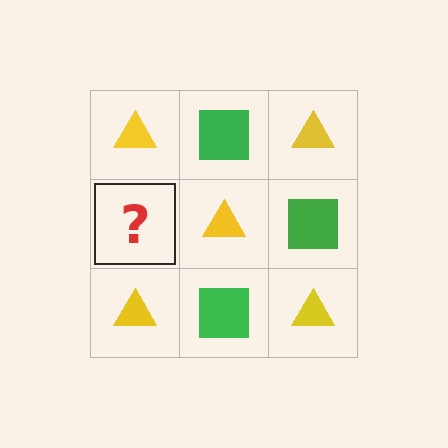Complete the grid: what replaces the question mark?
The question mark should be replaced with a green square.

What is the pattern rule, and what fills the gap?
The rule is that it alternates yellow triangle and green square in a checkerboard pattern. The gap should be filled with a green square.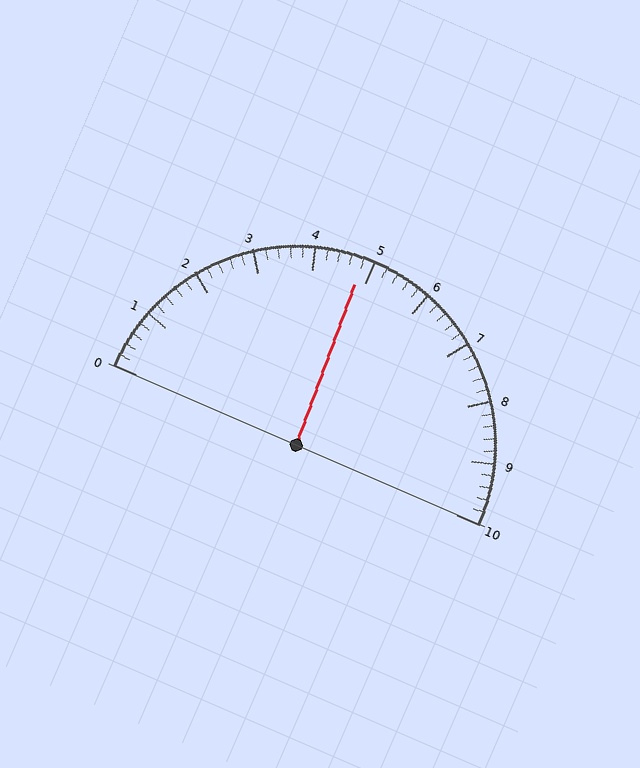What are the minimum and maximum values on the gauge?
The gauge ranges from 0 to 10.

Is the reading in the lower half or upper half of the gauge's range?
The reading is in the lower half of the range (0 to 10).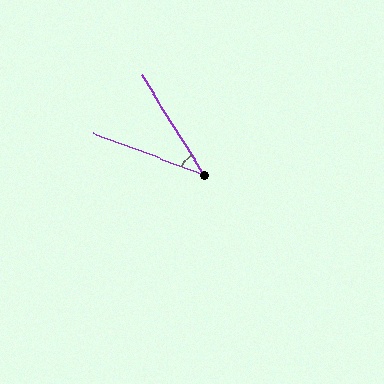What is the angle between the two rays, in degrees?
Approximately 38 degrees.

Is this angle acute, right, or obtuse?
It is acute.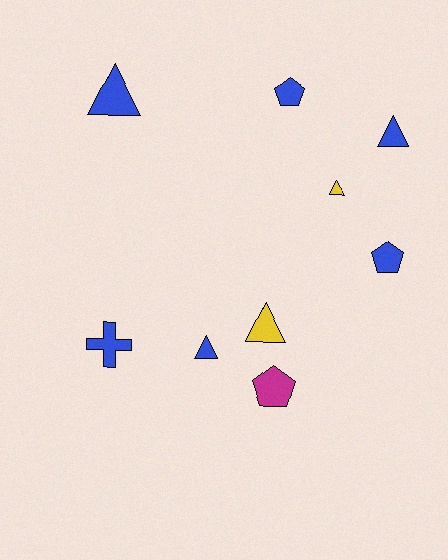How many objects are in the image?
There are 9 objects.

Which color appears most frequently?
Blue, with 6 objects.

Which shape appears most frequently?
Triangle, with 5 objects.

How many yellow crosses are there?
There are no yellow crosses.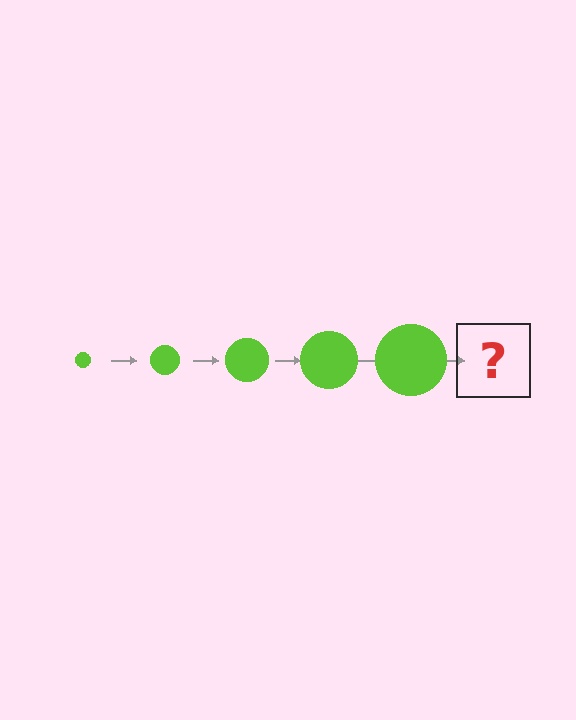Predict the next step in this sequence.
The next step is a lime circle, larger than the previous one.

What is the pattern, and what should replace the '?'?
The pattern is that the circle gets progressively larger each step. The '?' should be a lime circle, larger than the previous one.